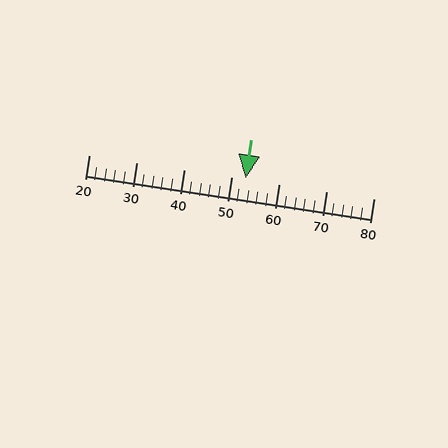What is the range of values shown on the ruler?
The ruler shows values from 20 to 80.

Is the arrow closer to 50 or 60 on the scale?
The arrow is closer to 50.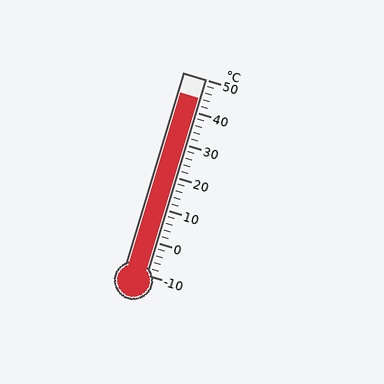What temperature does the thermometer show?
The thermometer shows approximately 44°C.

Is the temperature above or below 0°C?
The temperature is above 0°C.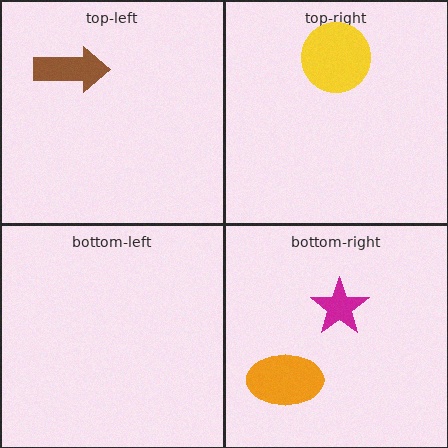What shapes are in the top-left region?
The brown arrow.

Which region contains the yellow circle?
The top-right region.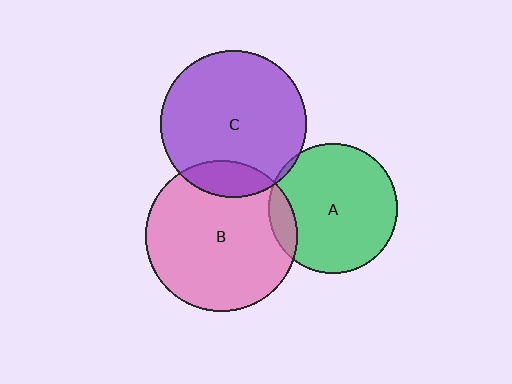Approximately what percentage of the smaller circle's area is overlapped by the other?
Approximately 5%.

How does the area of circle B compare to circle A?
Approximately 1.4 times.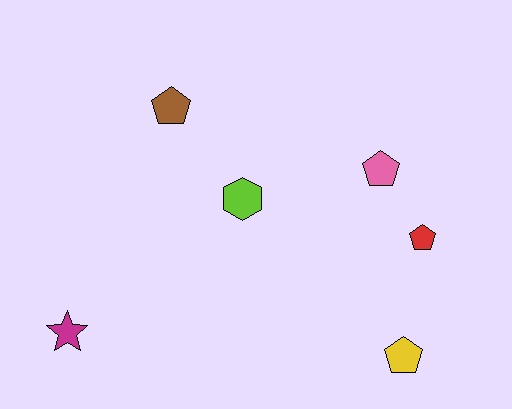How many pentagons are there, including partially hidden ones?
There are 4 pentagons.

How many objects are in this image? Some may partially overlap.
There are 6 objects.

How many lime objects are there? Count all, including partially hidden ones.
There is 1 lime object.